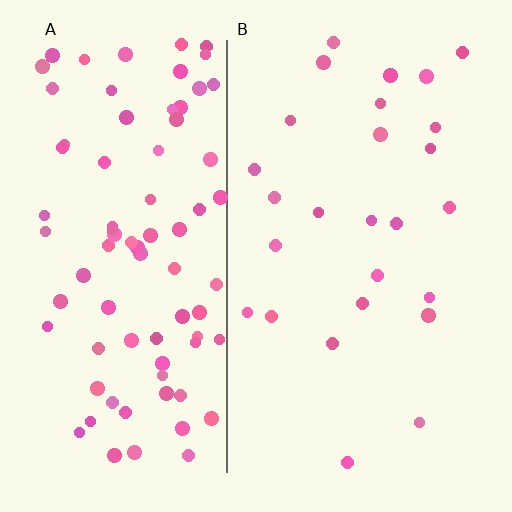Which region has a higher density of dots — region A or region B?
A (the left).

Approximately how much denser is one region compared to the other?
Approximately 3.2× — region A over region B.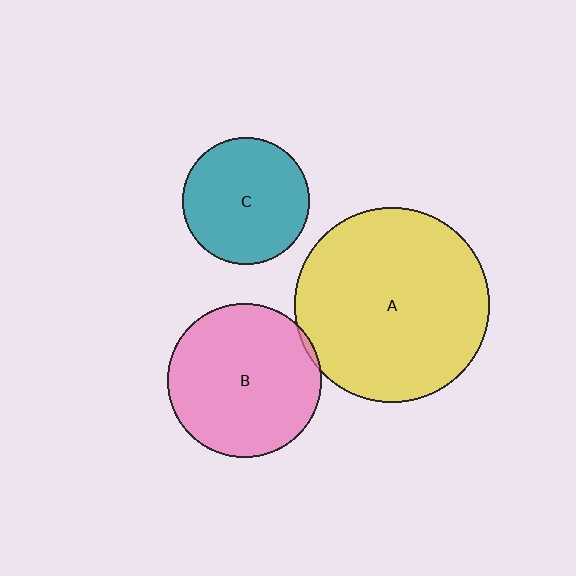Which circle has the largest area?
Circle A (yellow).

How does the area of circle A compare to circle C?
Approximately 2.4 times.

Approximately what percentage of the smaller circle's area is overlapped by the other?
Approximately 5%.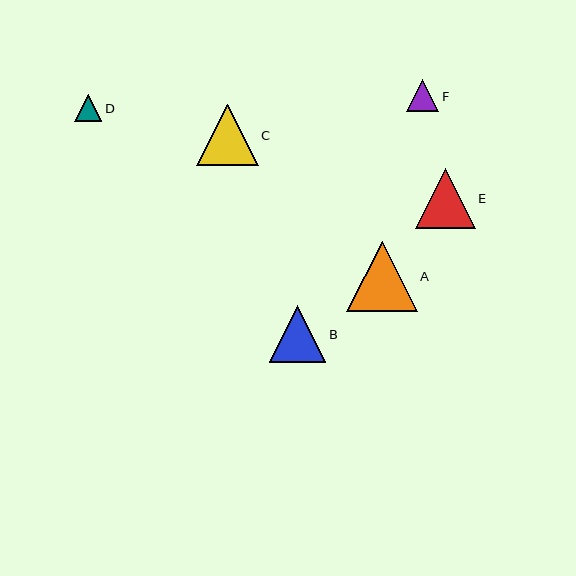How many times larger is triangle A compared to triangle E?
Triangle A is approximately 1.2 times the size of triangle E.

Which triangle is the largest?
Triangle A is the largest with a size of approximately 70 pixels.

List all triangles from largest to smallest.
From largest to smallest: A, C, E, B, F, D.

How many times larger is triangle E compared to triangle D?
Triangle E is approximately 2.2 times the size of triangle D.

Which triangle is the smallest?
Triangle D is the smallest with a size of approximately 27 pixels.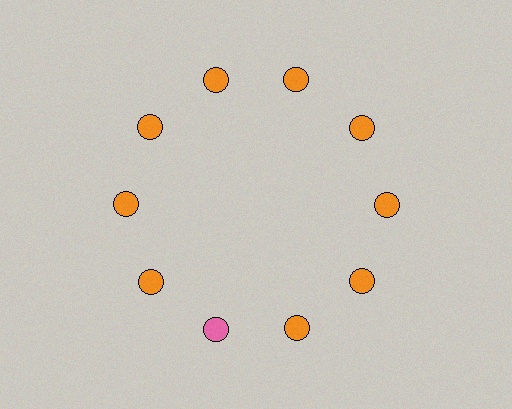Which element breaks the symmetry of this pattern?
The pink circle at roughly the 7 o'clock position breaks the symmetry. All other shapes are orange circles.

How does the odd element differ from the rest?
It has a different color: pink instead of orange.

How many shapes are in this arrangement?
There are 10 shapes arranged in a ring pattern.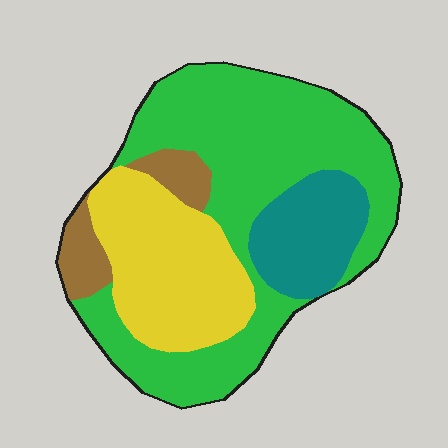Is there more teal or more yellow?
Yellow.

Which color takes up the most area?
Green, at roughly 50%.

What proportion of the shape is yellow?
Yellow covers 26% of the shape.